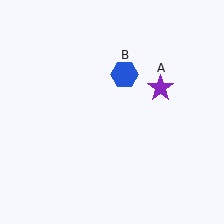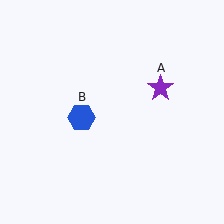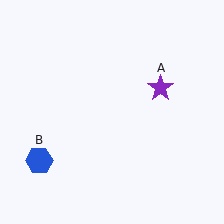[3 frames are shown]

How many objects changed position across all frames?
1 object changed position: blue hexagon (object B).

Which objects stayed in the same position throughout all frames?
Purple star (object A) remained stationary.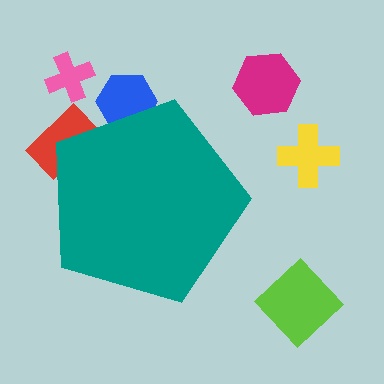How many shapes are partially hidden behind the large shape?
2 shapes are partially hidden.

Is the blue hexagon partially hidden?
Yes, the blue hexagon is partially hidden behind the teal pentagon.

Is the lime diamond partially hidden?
No, the lime diamond is fully visible.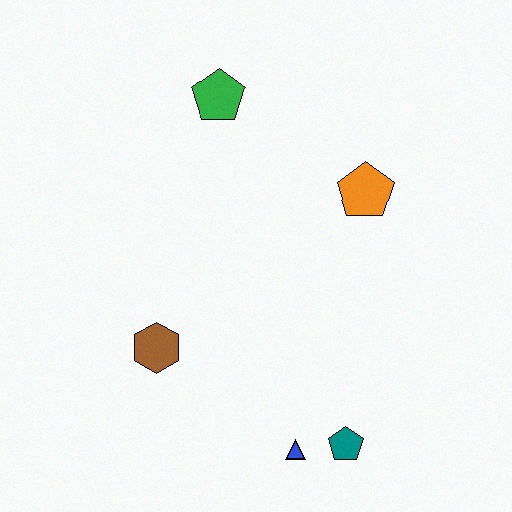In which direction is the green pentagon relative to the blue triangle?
The green pentagon is above the blue triangle.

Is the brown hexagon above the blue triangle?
Yes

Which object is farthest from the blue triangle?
The green pentagon is farthest from the blue triangle.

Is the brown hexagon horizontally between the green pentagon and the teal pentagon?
No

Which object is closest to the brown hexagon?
The blue triangle is closest to the brown hexagon.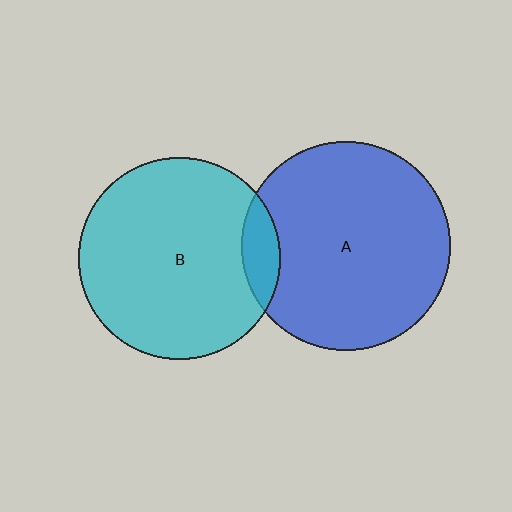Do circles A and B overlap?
Yes.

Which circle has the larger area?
Circle A (blue).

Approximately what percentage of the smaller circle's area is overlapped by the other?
Approximately 10%.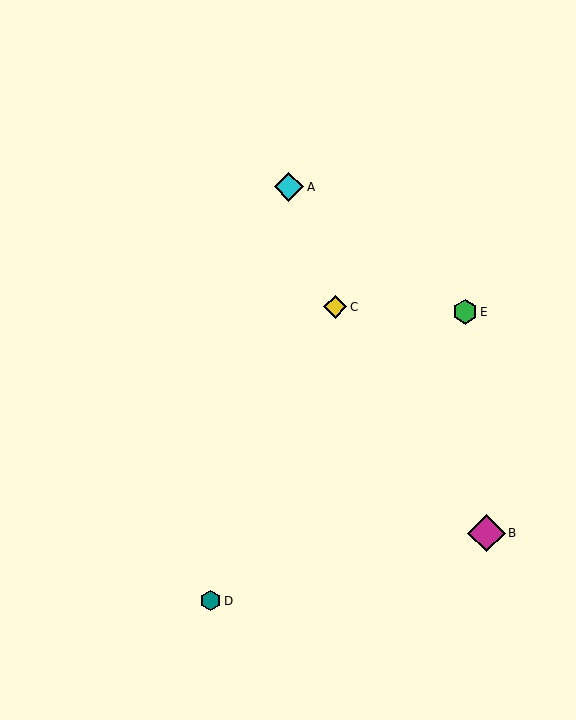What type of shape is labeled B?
Shape B is a magenta diamond.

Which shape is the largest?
The magenta diamond (labeled B) is the largest.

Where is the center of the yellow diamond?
The center of the yellow diamond is at (335, 307).